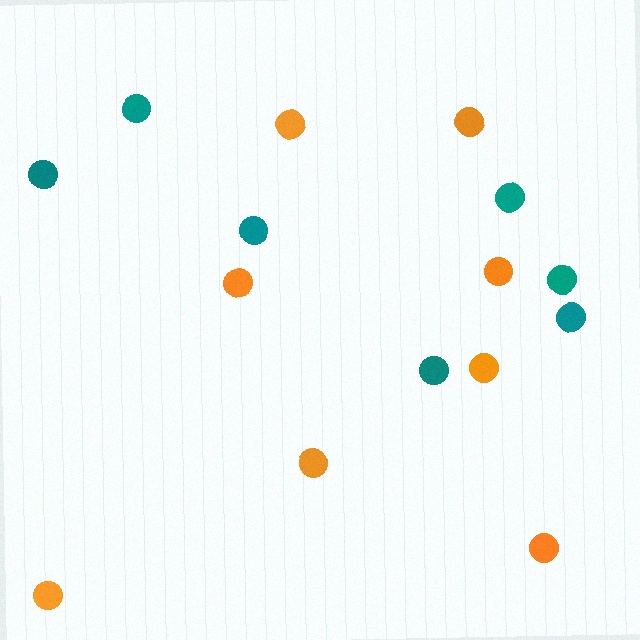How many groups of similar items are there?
There are 2 groups: one group of orange circles (8) and one group of teal circles (7).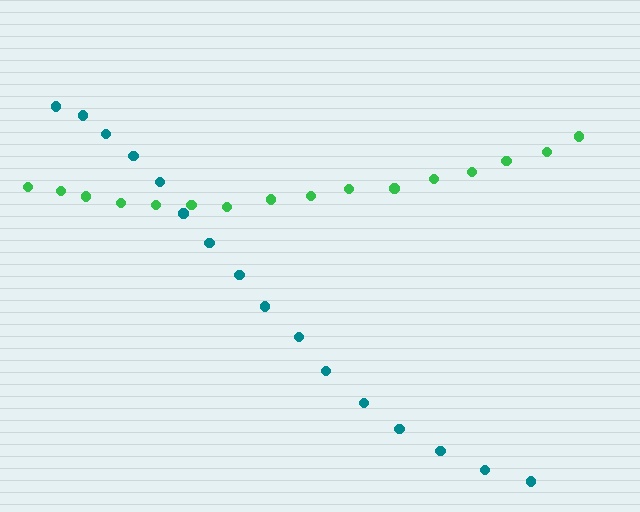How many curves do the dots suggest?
There are 2 distinct paths.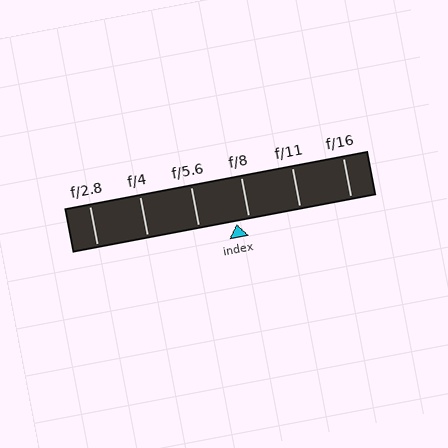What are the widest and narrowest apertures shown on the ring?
The widest aperture shown is f/2.8 and the narrowest is f/16.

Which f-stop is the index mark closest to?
The index mark is closest to f/8.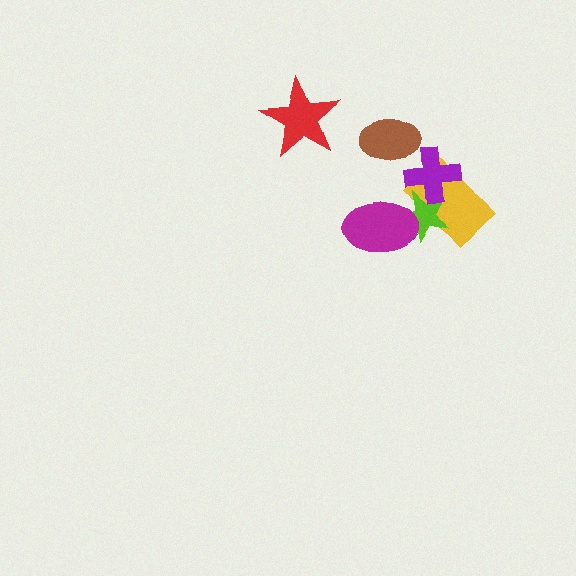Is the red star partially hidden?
No, no other shape covers it.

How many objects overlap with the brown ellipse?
0 objects overlap with the brown ellipse.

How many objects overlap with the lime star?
3 objects overlap with the lime star.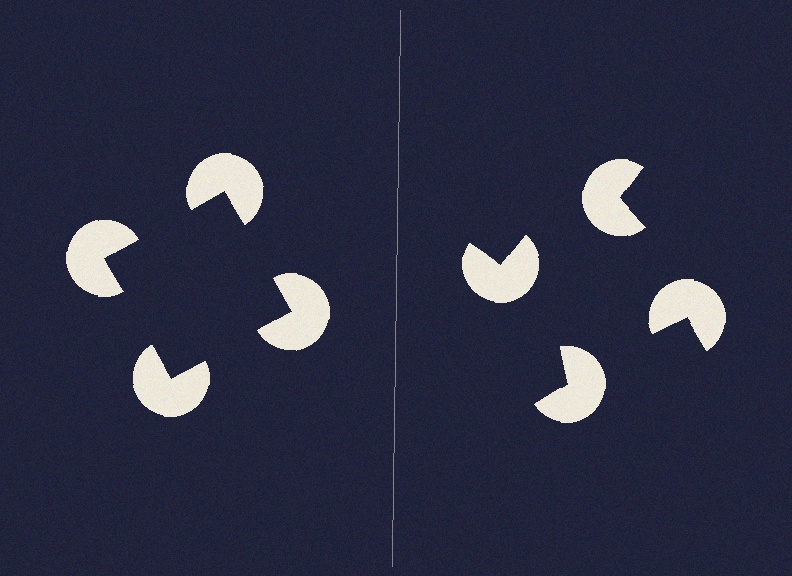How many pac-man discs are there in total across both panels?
8 — 4 on each side.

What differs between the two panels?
The pac-man discs are positioned identically on both sides; only the wedge orientations differ. On the left they align to a square; on the right they are misaligned.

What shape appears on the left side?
An illusory square.